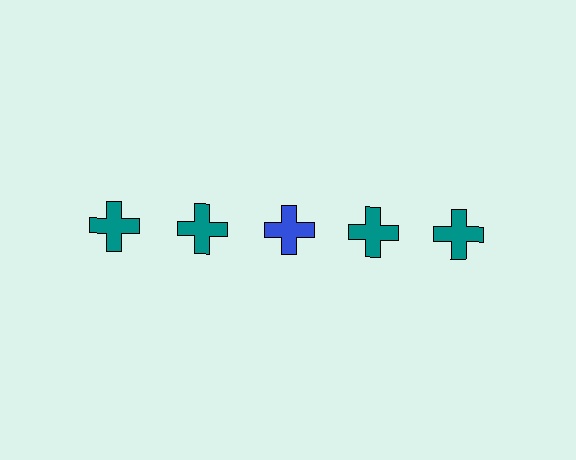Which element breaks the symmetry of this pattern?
The blue cross in the top row, center column breaks the symmetry. All other shapes are teal crosses.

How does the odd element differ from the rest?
It has a different color: blue instead of teal.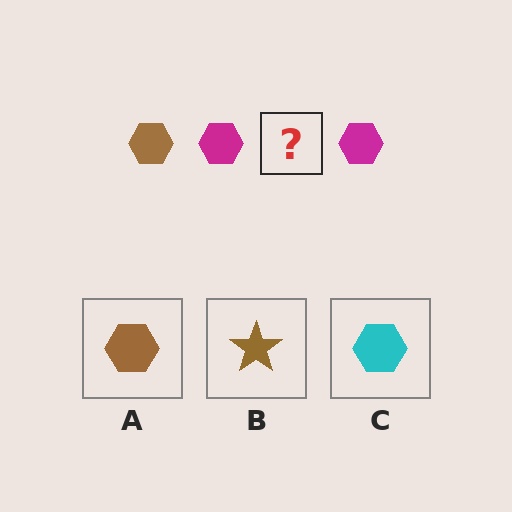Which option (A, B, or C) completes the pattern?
A.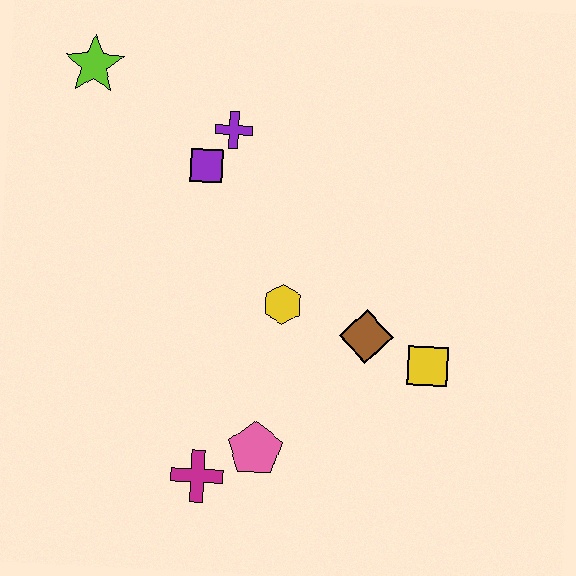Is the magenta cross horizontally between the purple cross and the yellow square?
No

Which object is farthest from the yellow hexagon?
The lime star is farthest from the yellow hexagon.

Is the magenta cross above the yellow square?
No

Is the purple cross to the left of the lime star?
No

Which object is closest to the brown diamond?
The yellow square is closest to the brown diamond.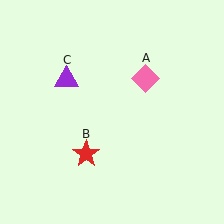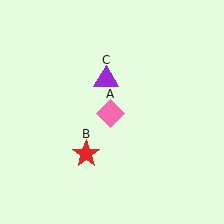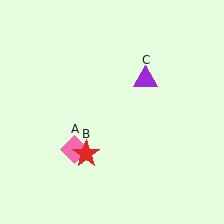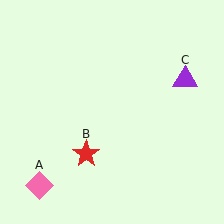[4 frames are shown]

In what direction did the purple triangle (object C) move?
The purple triangle (object C) moved right.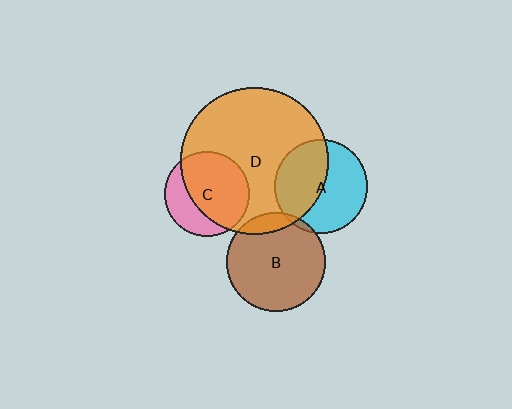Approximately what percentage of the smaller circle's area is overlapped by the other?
Approximately 5%.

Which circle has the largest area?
Circle D (orange).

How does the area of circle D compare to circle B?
Approximately 2.2 times.